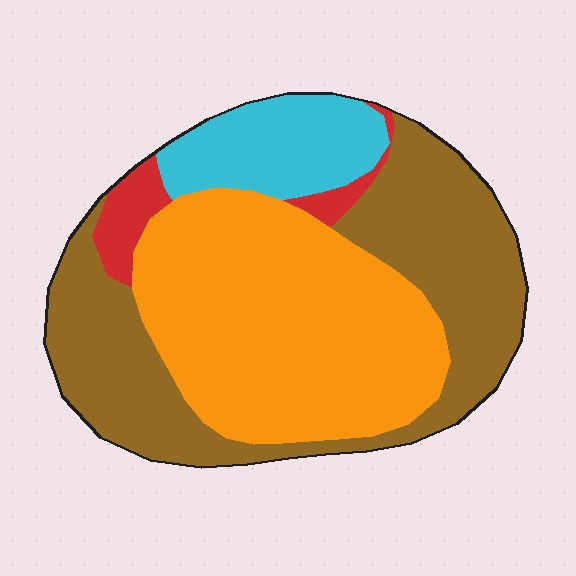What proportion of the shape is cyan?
Cyan takes up about one eighth (1/8) of the shape.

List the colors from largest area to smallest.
From largest to smallest: orange, brown, cyan, red.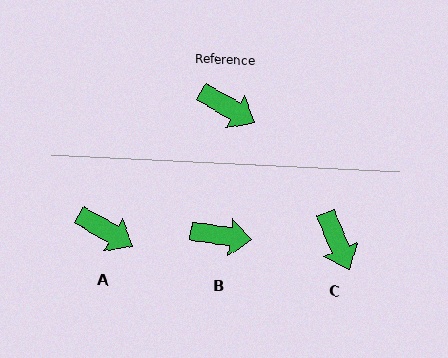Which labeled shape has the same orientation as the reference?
A.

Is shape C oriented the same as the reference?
No, it is off by about 36 degrees.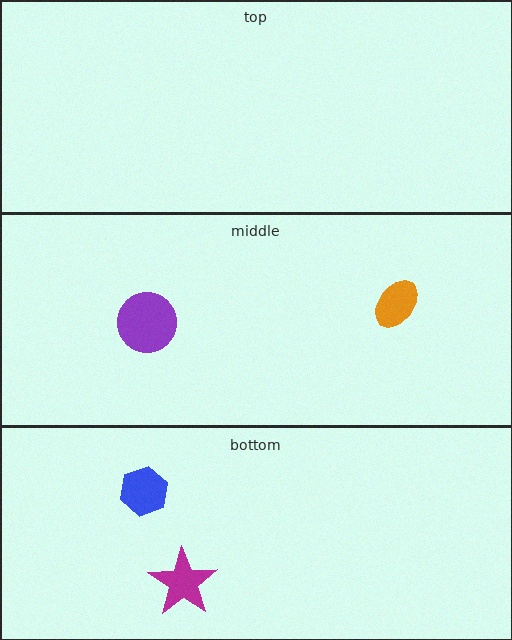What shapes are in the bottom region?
The blue hexagon, the magenta star.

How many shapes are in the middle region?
2.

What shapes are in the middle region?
The purple circle, the orange ellipse.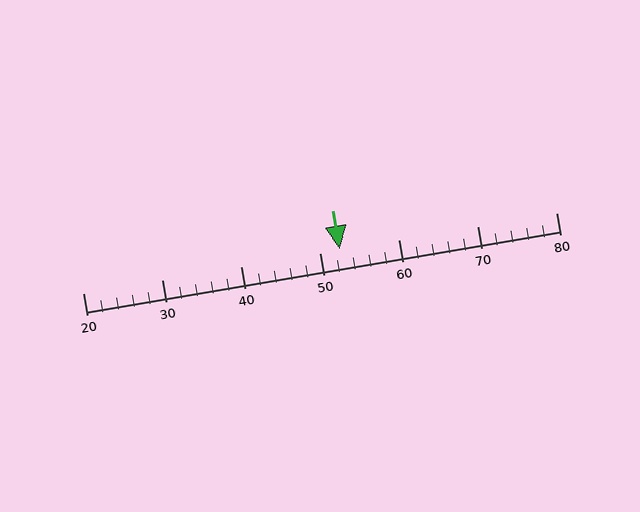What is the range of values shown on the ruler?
The ruler shows values from 20 to 80.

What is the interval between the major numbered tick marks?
The major tick marks are spaced 10 units apart.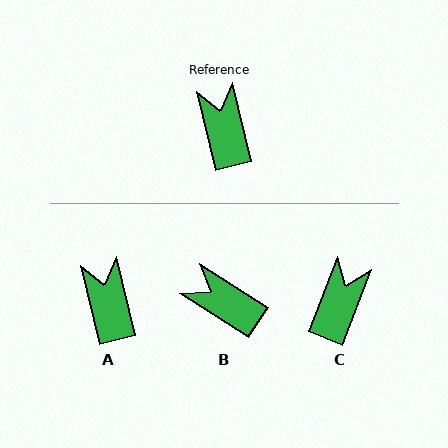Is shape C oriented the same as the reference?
No, it is off by about 35 degrees.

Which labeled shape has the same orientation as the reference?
A.